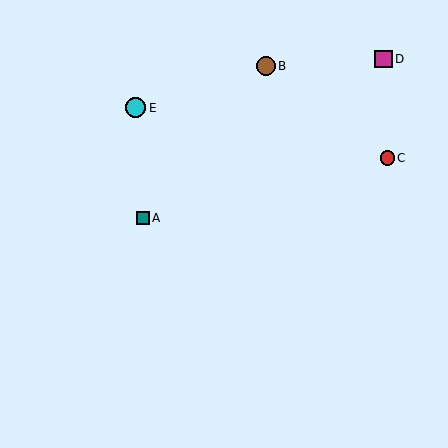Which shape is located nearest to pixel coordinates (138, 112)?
The cyan circle (labeled E) at (135, 108) is nearest to that location.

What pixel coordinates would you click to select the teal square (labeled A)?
Click at (143, 218) to select the teal square A.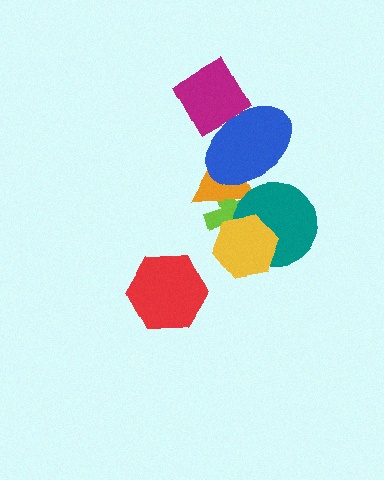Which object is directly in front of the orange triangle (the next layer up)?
The blue ellipse is directly in front of the orange triangle.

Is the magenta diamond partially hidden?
No, no other shape covers it.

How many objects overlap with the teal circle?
3 objects overlap with the teal circle.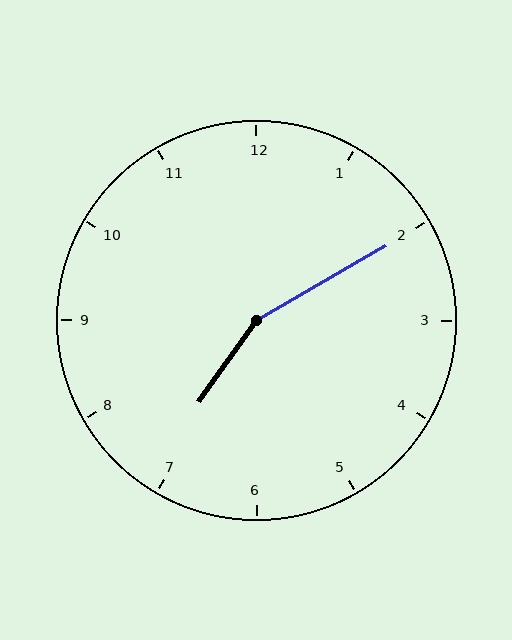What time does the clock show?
7:10.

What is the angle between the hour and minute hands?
Approximately 155 degrees.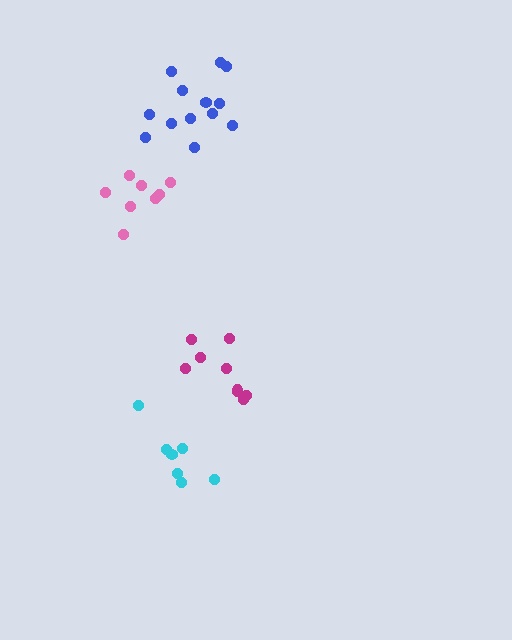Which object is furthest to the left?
The pink cluster is leftmost.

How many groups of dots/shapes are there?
There are 4 groups.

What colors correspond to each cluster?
The clusters are colored: pink, magenta, blue, cyan.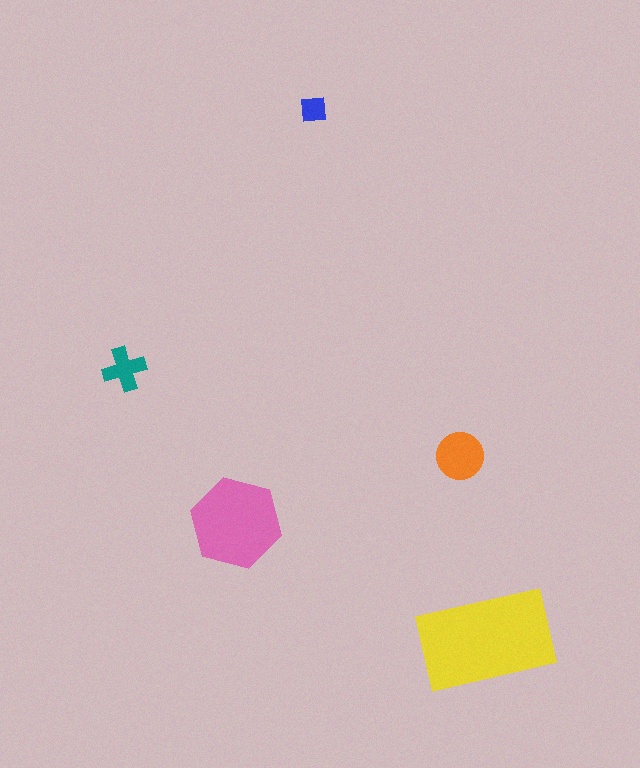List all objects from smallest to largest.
The blue square, the teal cross, the orange circle, the pink hexagon, the yellow rectangle.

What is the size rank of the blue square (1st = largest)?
5th.